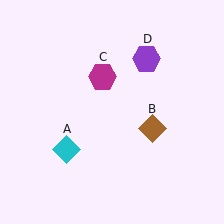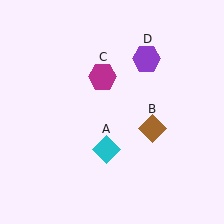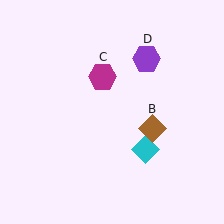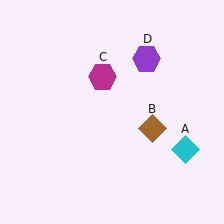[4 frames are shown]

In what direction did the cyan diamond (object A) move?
The cyan diamond (object A) moved right.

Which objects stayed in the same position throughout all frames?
Brown diamond (object B) and magenta hexagon (object C) and purple hexagon (object D) remained stationary.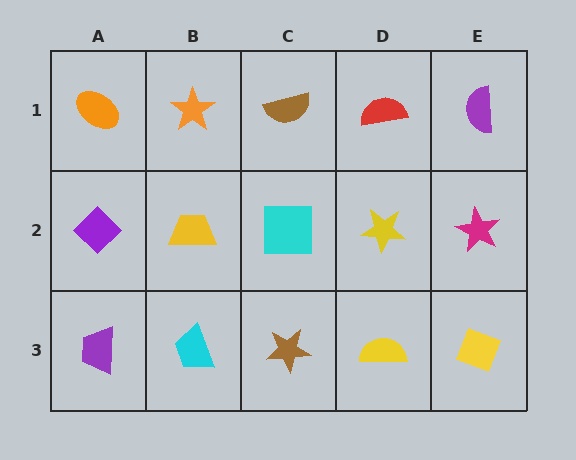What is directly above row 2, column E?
A purple semicircle.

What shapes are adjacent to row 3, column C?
A cyan square (row 2, column C), a cyan trapezoid (row 3, column B), a yellow semicircle (row 3, column D).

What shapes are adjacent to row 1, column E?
A magenta star (row 2, column E), a red semicircle (row 1, column D).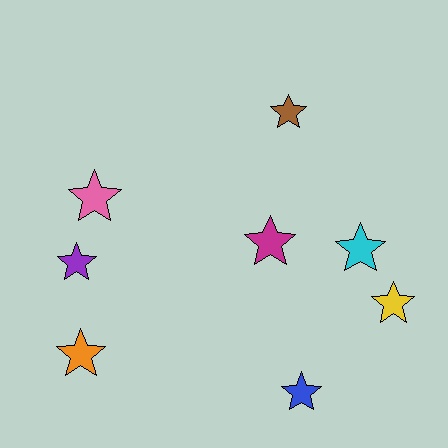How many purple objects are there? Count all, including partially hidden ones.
There is 1 purple object.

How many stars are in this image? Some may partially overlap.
There are 8 stars.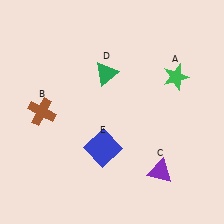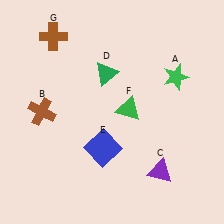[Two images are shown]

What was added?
A green triangle (F), a brown cross (G) were added in Image 2.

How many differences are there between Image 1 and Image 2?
There are 2 differences between the two images.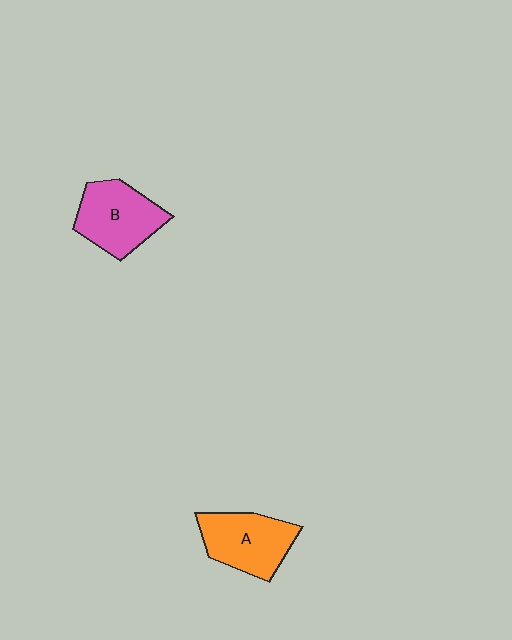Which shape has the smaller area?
Shape A (orange).